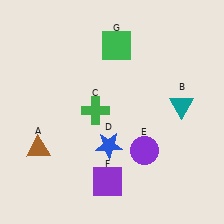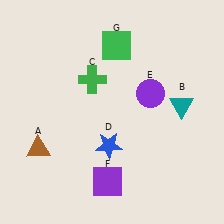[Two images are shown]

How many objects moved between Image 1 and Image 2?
2 objects moved between the two images.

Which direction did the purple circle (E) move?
The purple circle (E) moved up.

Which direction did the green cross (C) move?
The green cross (C) moved up.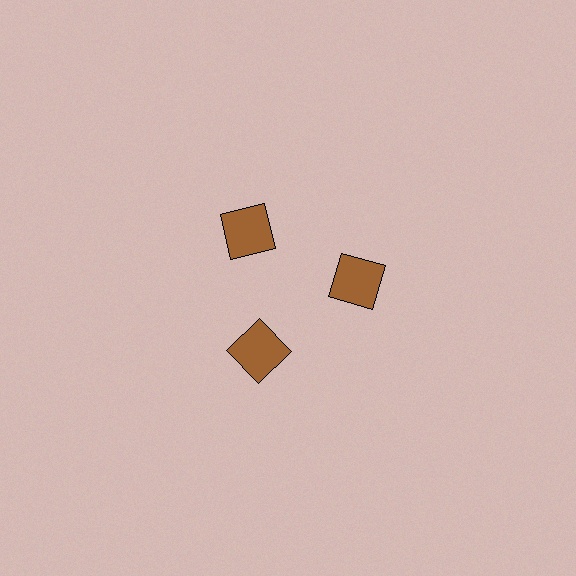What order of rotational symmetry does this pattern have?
This pattern has 3-fold rotational symmetry.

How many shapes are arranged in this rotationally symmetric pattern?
There are 3 shapes, arranged in 3 groups of 1.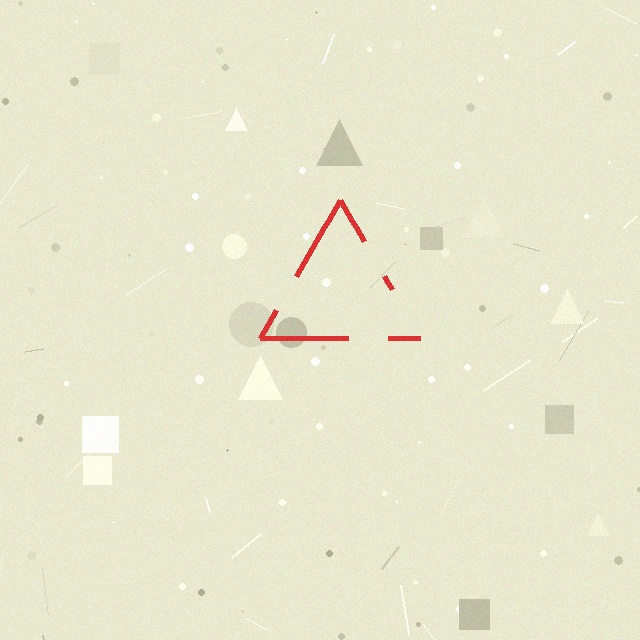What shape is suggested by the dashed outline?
The dashed outline suggests a triangle.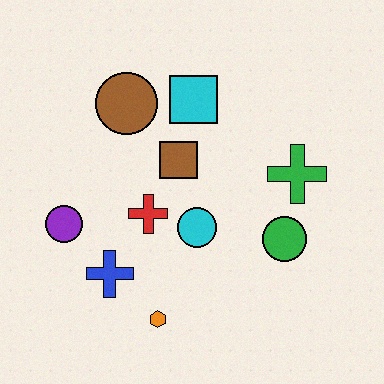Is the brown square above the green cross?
Yes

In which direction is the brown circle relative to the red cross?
The brown circle is above the red cross.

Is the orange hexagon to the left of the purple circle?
No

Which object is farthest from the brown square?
The orange hexagon is farthest from the brown square.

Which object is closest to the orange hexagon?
The blue cross is closest to the orange hexagon.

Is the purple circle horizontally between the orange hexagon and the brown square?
No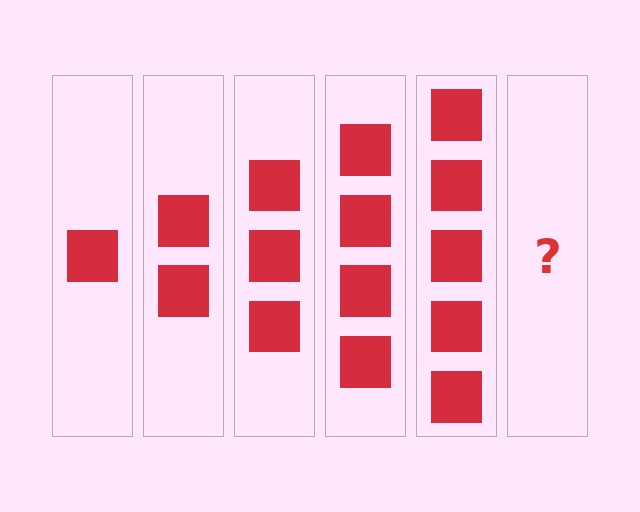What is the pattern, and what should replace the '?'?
The pattern is that each step adds one more square. The '?' should be 6 squares.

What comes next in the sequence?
The next element should be 6 squares.